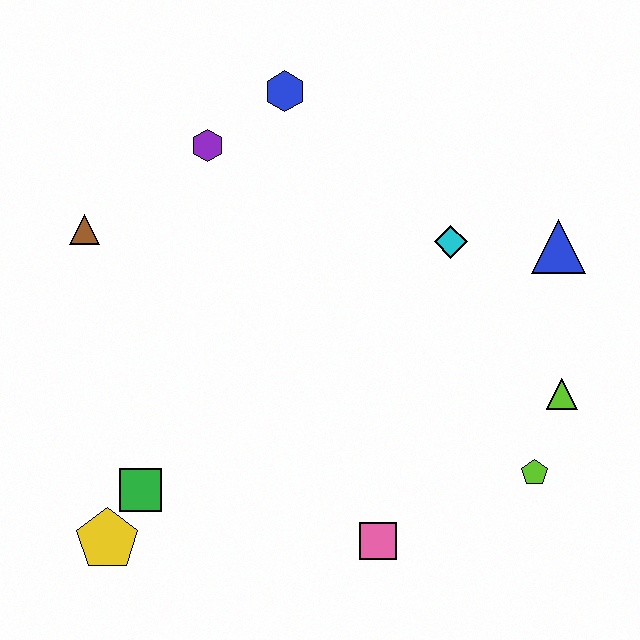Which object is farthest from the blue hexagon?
The yellow pentagon is farthest from the blue hexagon.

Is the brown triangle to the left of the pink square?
Yes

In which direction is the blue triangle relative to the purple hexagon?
The blue triangle is to the right of the purple hexagon.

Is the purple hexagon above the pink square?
Yes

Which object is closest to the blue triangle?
The cyan diamond is closest to the blue triangle.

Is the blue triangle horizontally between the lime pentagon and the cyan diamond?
No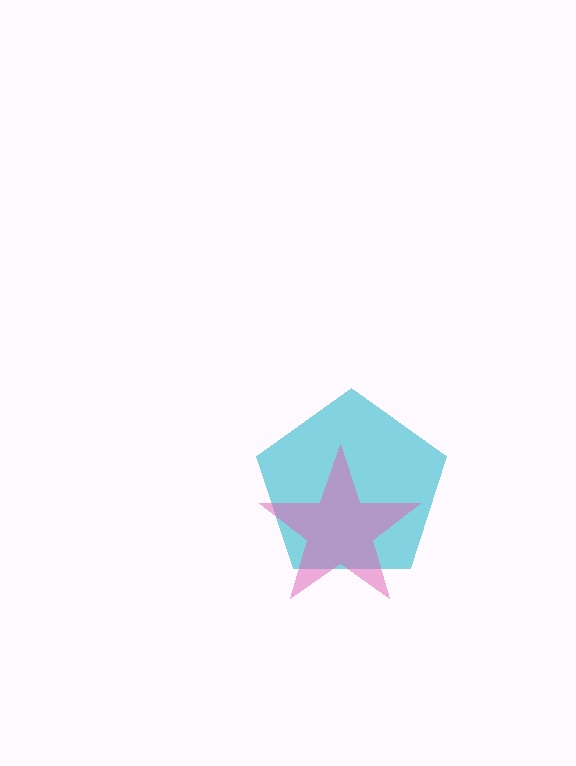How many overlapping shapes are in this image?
There are 2 overlapping shapes in the image.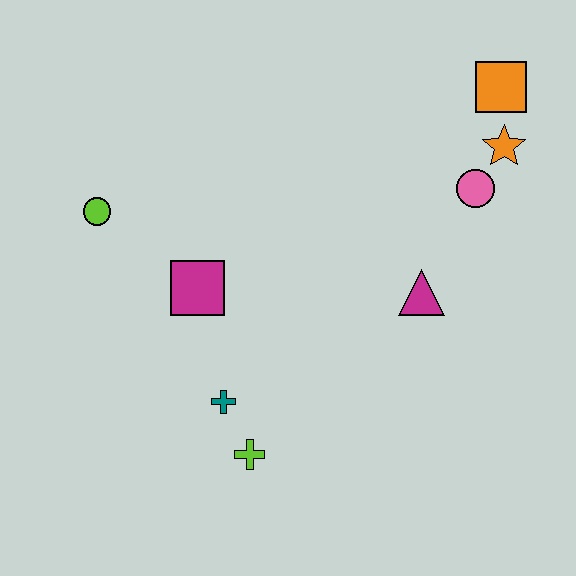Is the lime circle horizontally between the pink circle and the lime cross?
No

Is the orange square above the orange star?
Yes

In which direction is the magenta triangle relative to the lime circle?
The magenta triangle is to the right of the lime circle.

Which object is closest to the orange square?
The orange star is closest to the orange square.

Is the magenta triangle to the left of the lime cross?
No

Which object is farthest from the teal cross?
The orange square is farthest from the teal cross.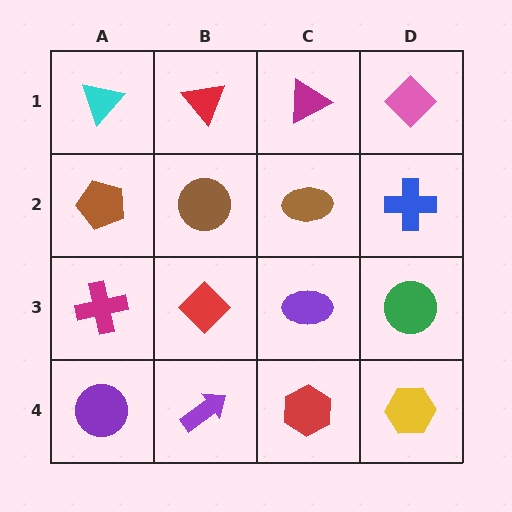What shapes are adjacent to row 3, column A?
A brown pentagon (row 2, column A), a purple circle (row 4, column A), a red diamond (row 3, column B).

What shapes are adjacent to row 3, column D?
A blue cross (row 2, column D), a yellow hexagon (row 4, column D), a purple ellipse (row 3, column C).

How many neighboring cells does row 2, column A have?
3.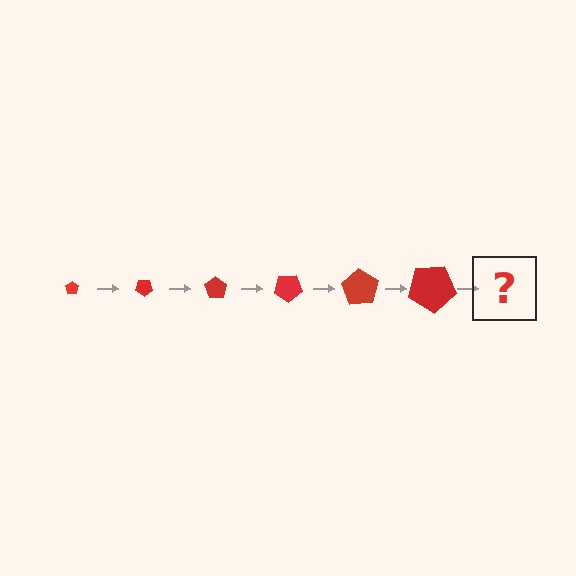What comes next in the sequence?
The next element should be a pentagon, larger than the previous one and rotated 210 degrees from the start.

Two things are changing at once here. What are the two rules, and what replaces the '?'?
The two rules are that the pentagon grows larger each step and it rotates 35 degrees each step. The '?' should be a pentagon, larger than the previous one and rotated 210 degrees from the start.